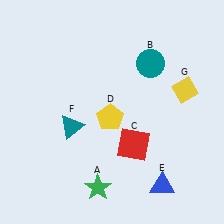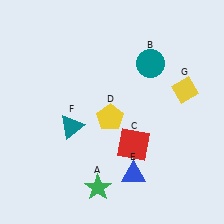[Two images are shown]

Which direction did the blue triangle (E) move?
The blue triangle (E) moved left.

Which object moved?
The blue triangle (E) moved left.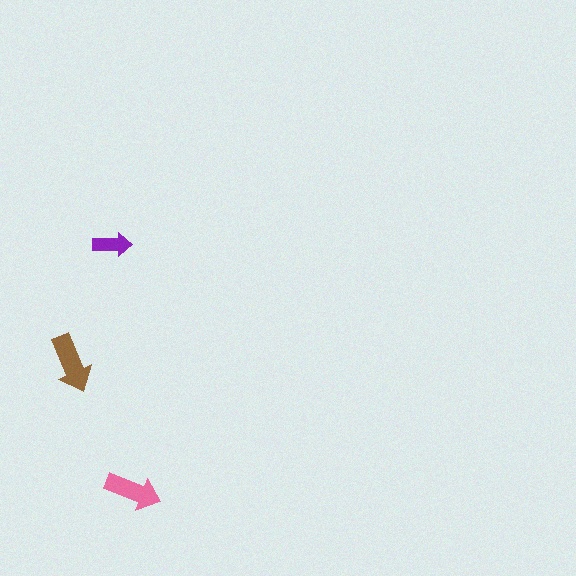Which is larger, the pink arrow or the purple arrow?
The pink one.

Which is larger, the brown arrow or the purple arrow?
The brown one.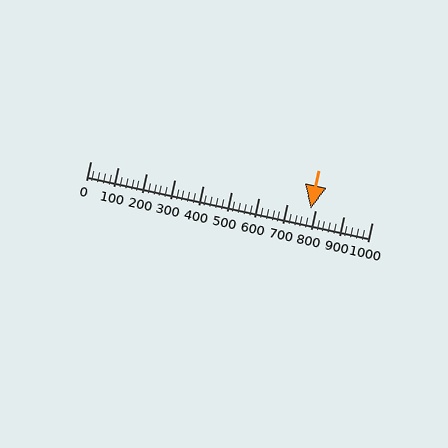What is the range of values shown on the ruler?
The ruler shows values from 0 to 1000.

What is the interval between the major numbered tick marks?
The major tick marks are spaced 100 units apart.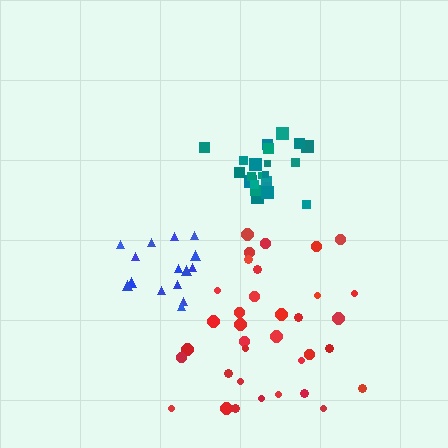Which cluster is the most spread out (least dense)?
Red.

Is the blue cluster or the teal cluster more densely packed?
Teal.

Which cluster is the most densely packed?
Teal.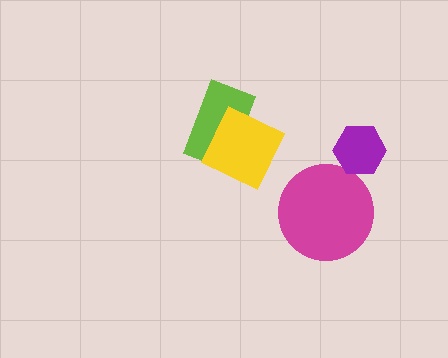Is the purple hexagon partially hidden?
No, no other shape covers it.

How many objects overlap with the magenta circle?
0 objects overlap with the magenta circle.